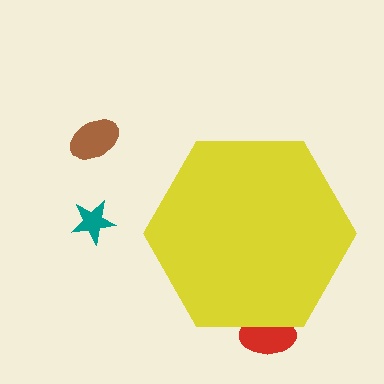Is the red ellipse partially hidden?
Yes, the red ellipse is partially hidden behind the yellow hexagon.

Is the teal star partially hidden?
No, the teal star is fully visible.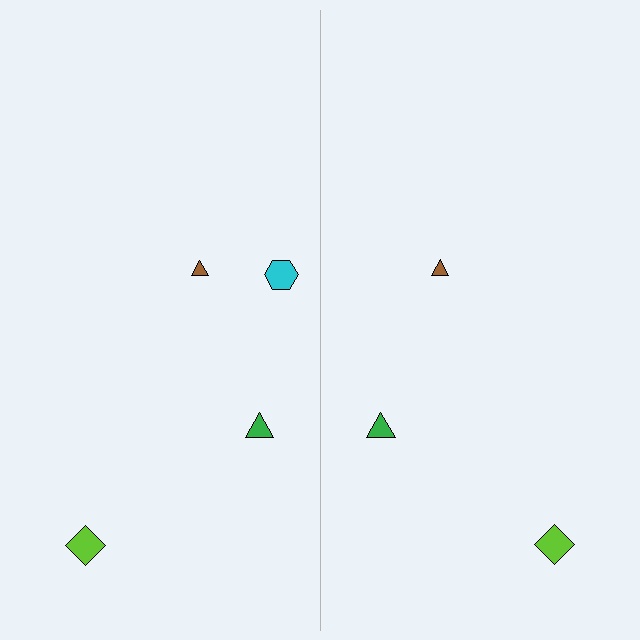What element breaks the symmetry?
A cyan hexagon is missing from the right side.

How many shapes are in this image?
There are 7 shapes in this image.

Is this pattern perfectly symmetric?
No, the pattern is not perfectly symmetric. A cyan hexagon is missing from the right side.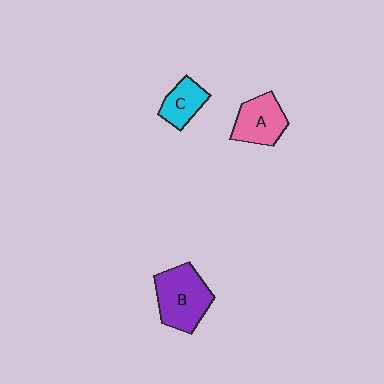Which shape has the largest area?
Shape B (purple).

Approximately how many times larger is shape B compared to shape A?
Approximately 1.4 times.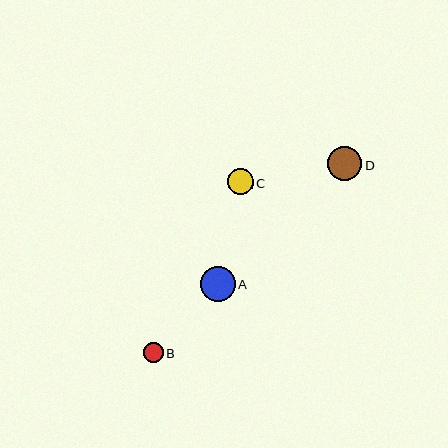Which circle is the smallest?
Circle B is the smallest with a size of approximately 20 pixels.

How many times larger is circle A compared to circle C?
Circle A is approximately 1.3 times the size of circle C.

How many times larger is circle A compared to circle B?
Circle A is approximately 1.7 times the size of circle B.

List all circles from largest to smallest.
From largest to smallest: A, D, C, B.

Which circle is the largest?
Circle A is the largest with a size of approximately 35 pixels.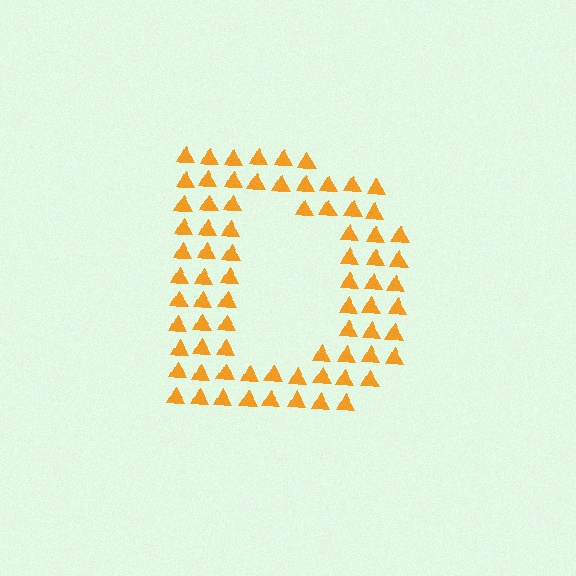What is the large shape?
The large shape is the letter D.